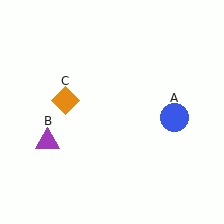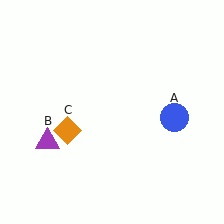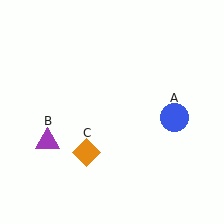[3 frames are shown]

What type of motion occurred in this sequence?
The orange diamond (object C) rotated counterclockwise around the center of the scene.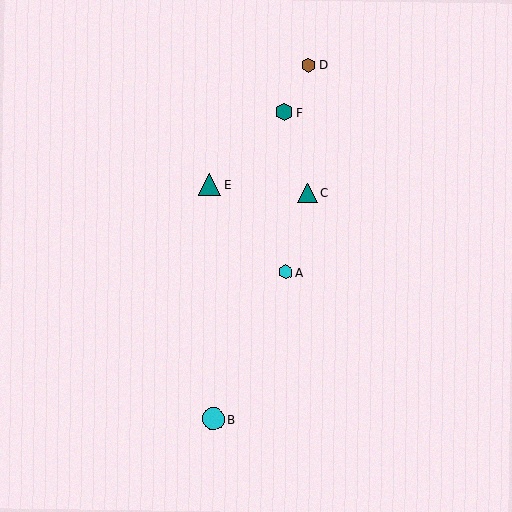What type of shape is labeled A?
Shape A is a cyan hexagon.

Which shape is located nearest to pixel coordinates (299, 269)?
The cyan hexagon (labeled A) at (285, 272) is nearest to that location.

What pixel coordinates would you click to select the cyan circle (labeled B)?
Click at (213, 419) to select the cyan circle B.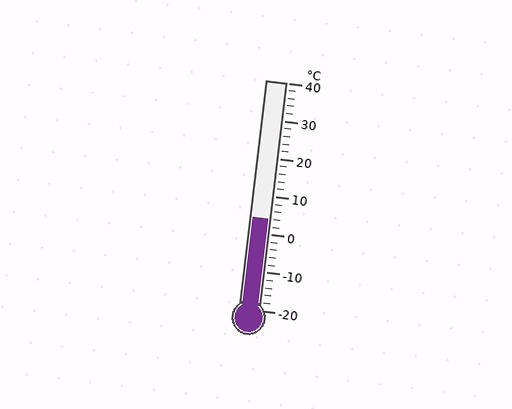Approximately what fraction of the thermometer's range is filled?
The thermometer is filled to approximately 40% of its range.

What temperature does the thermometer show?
The thermometer shows approximately 4°C.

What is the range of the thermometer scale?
The thermometer scale ranges from -20°C to 40°C.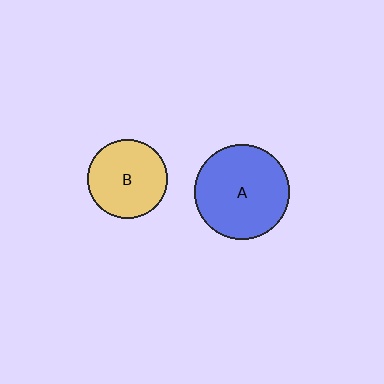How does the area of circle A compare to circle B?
Approximately 1.5 times.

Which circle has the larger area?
Circle A (blue).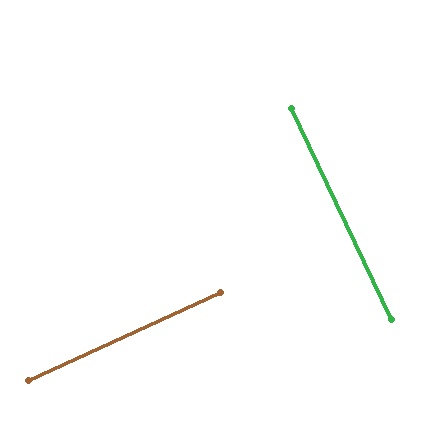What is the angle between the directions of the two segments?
Approximately 89 degrees.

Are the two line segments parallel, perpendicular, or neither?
Perpendicular — they meet at approximately 89°.